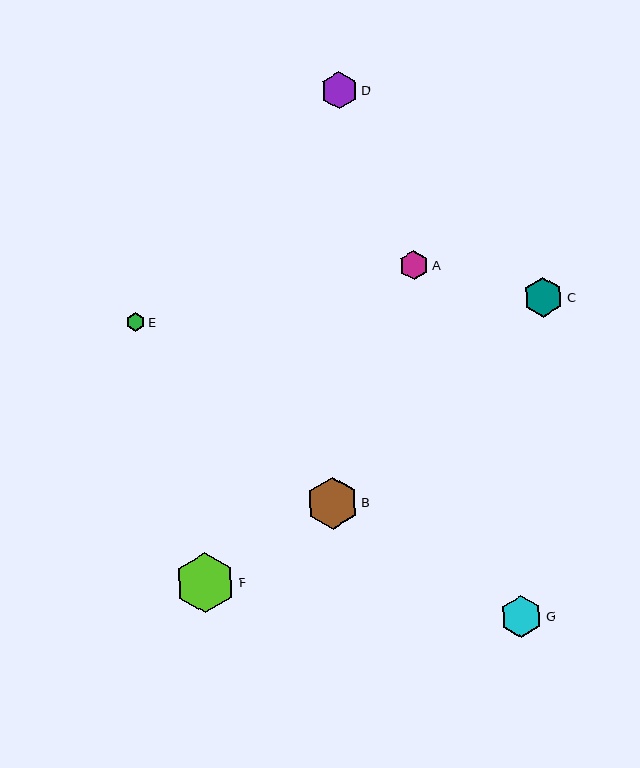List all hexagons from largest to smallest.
From largest to smallest: F, B, G, C, D, A, E.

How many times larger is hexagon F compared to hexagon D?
Hexagon F is approximately 1.6 times the size of hexagon D.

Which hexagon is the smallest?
Hexagon E is the smallest with a size of approximately 19 pixels.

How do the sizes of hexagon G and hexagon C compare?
Hexagon G and hexagon C are approximately the same size.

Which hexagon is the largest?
Hexagon F is the largest with a size of approximately 60 pixels.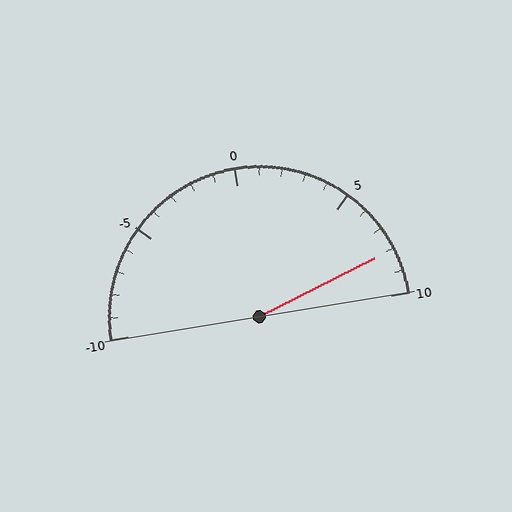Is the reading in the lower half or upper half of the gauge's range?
The reading is in the upper half of the range (-10 to 10).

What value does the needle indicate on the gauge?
The needle indicates approximately 8.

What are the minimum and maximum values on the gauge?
The gauge ranges from -10 to 10.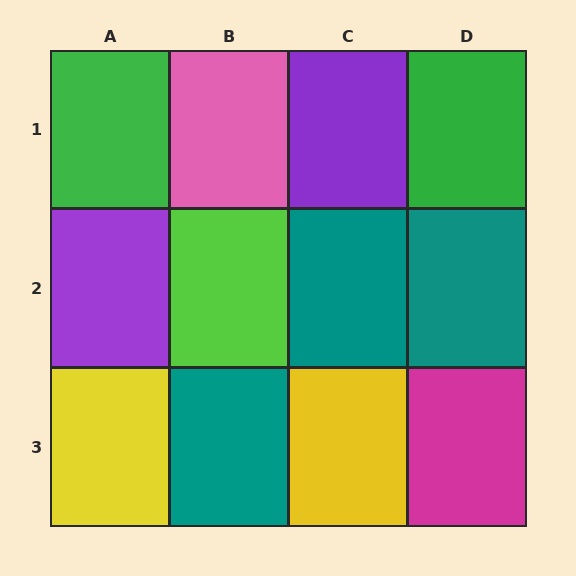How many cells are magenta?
1 cell is magenta.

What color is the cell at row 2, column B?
Lime.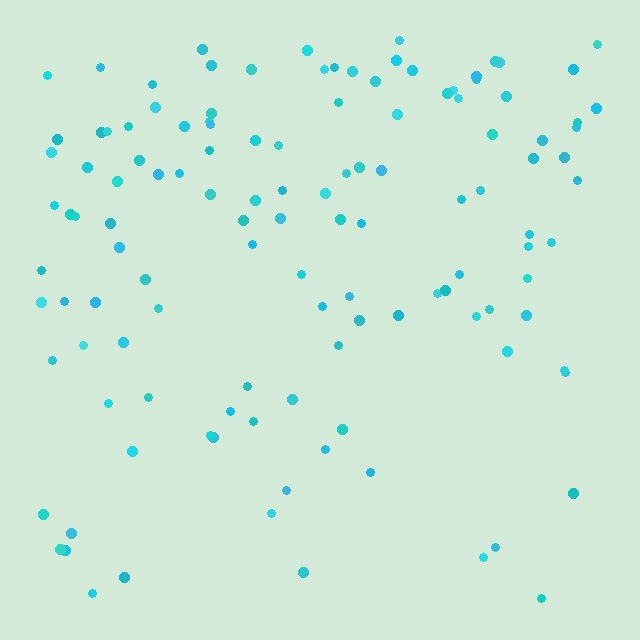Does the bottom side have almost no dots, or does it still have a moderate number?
Still a moderate number, just noticeably fewer than the top.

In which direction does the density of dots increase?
From bottom to top, with the top side densest.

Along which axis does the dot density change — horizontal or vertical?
Vertical.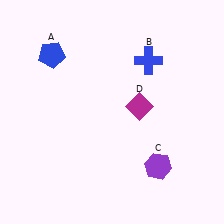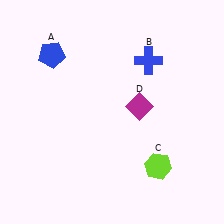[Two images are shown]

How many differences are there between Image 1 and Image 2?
There is 1 difference between the two images.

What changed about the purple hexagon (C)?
In Image 1, C is purple. In Image 2, it changed to lime.